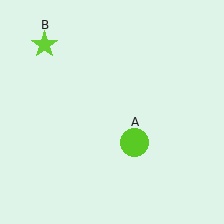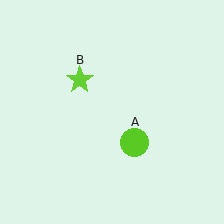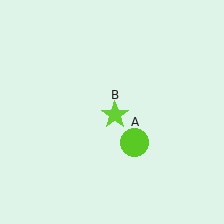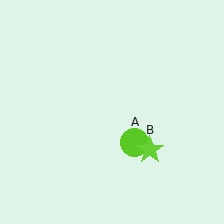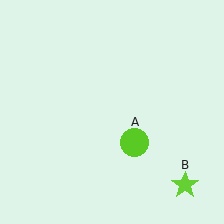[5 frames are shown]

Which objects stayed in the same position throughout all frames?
Lime circle (object A) remained stationary.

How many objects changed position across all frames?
1 object changed position: lime star (object B).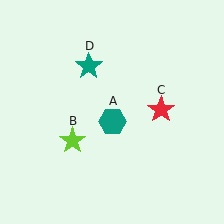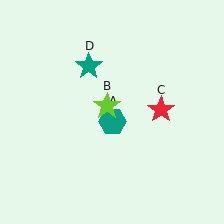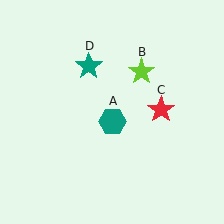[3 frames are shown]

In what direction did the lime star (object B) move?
The lime star (object B) moved up and to the right.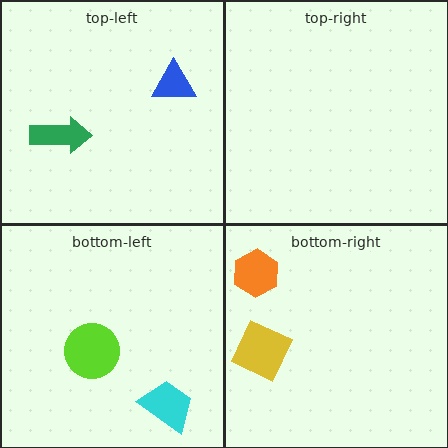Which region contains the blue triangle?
The top-left region.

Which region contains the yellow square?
The bottom-right region.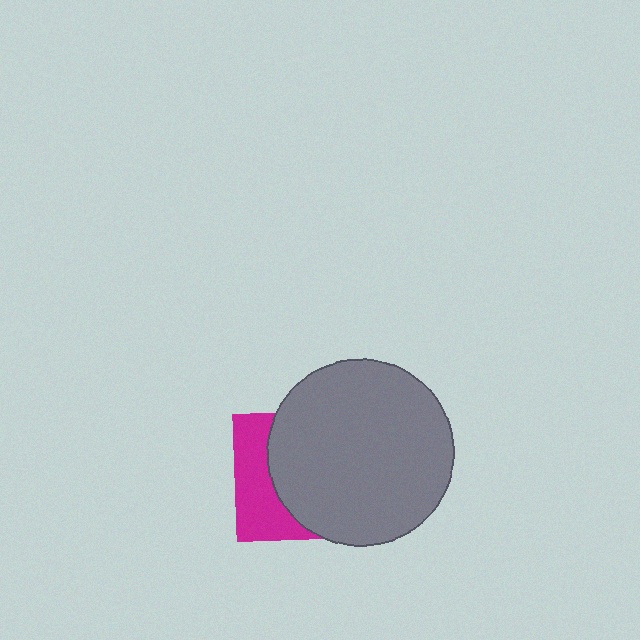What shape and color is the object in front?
The object in front is a gray circle.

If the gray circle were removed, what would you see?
You would see the complete magenta square.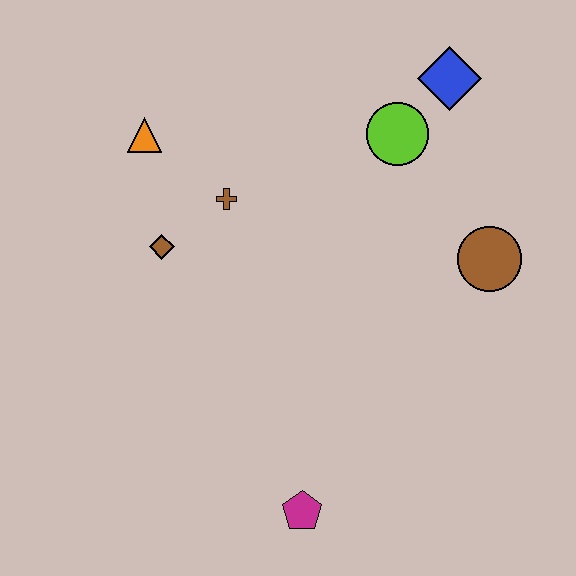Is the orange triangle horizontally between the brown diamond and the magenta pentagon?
No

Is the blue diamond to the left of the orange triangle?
No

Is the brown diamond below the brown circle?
No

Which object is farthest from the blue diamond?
The magenta pentagon is farthest from the blue diamond.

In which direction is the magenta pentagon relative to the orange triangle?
The magenta pentagon is below the orange triangle.